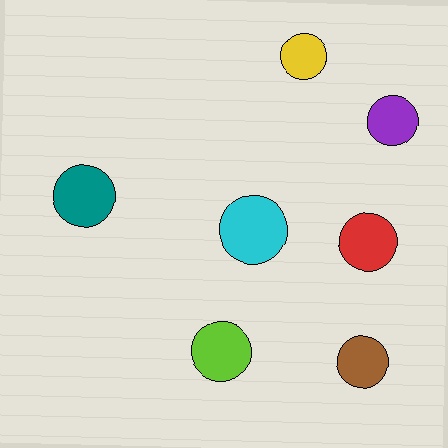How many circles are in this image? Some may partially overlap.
There are 7 circles.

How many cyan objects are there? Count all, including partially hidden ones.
There is 1 cyan object.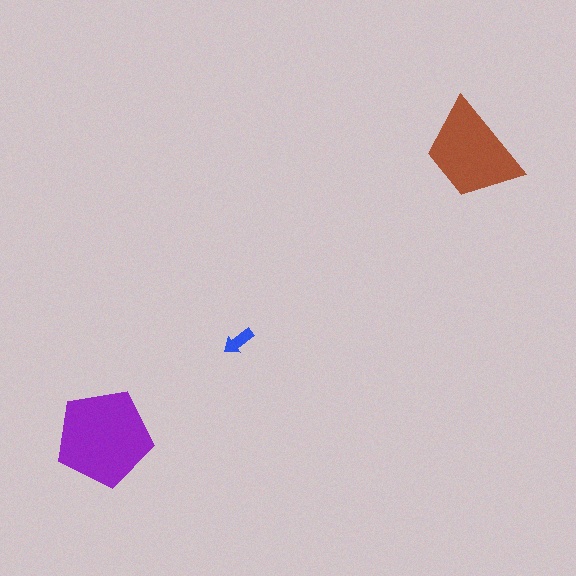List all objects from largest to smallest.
The purple pentagon, the brown trapezoid, the blue arrow.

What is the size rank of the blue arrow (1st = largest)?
3rd.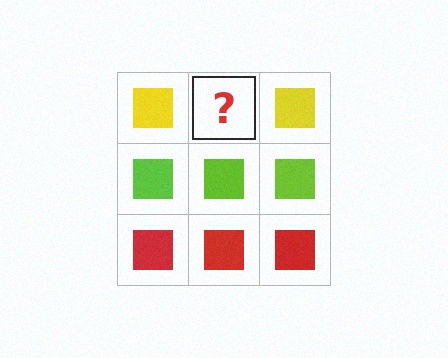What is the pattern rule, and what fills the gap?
The rule is that each row has a consistent color. The gap should be filled with a yellow square.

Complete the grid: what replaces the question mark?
The question mark should be replaced with a yellow square.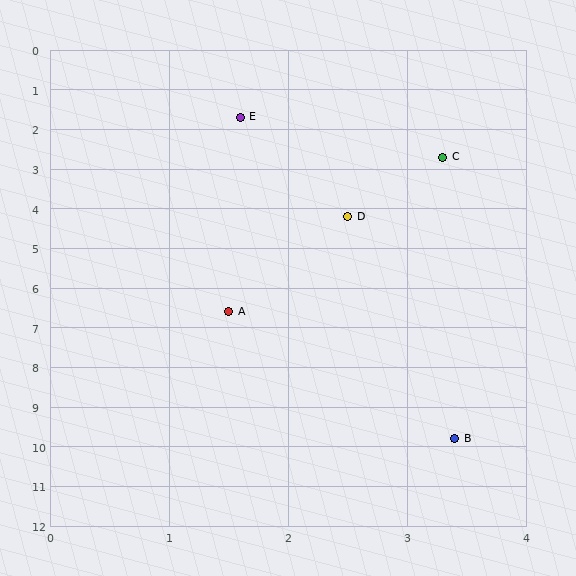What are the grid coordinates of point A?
Point A is at approximately (1.5, 6.6).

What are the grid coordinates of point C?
Point C is at approximately (3.3, 2.7).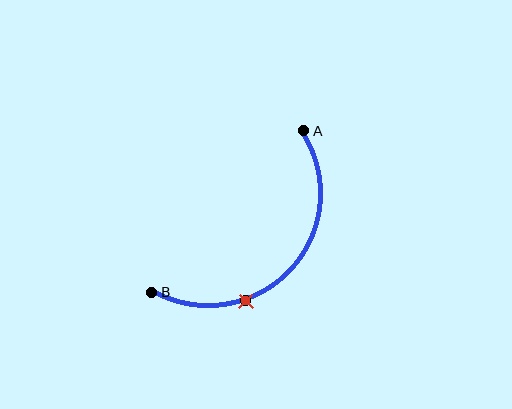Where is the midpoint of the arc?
The arc midpoint is the point on the curve farthest from the straight line joining A and B. It sits below and to the right of that line.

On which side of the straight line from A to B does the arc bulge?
The arc bulges below and to the right of the straight line connecting A and B.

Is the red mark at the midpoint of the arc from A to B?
No. The red mark lies on the arc but is closer to endpoint B. The arc midpoint would be at the point on the curve equidistant along the arc from both A and B.